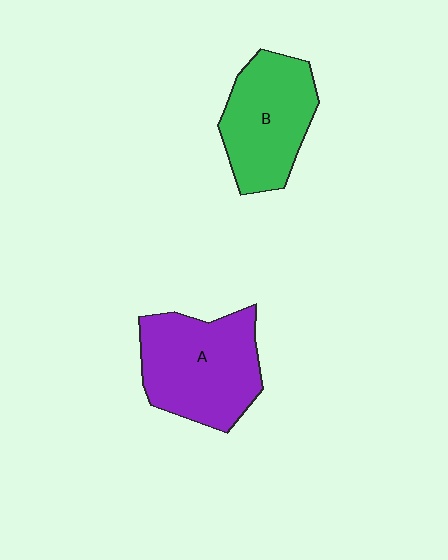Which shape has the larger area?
Shape A (purple).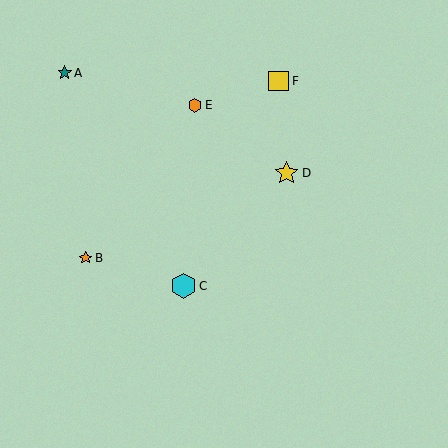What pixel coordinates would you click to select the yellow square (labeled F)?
Click at (279, 81) to select the yellow square F.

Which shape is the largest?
The cyan hexagon (labeled C) is the largest.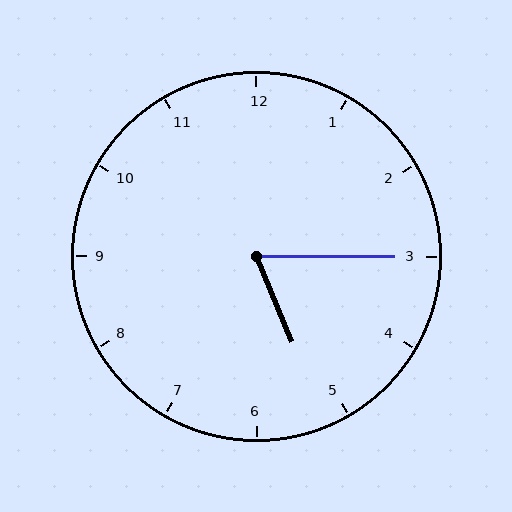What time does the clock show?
5:15.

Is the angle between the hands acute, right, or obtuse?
It is acute.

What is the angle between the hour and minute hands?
Approximately 68 degrees.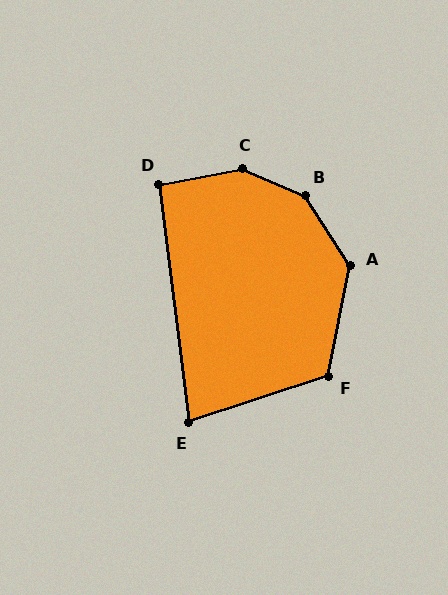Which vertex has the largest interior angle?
B, at approximately 146 degrees.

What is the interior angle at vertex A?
Approximately 136 degrees (obtuse).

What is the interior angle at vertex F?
Approximately 120 degrees (obtuse).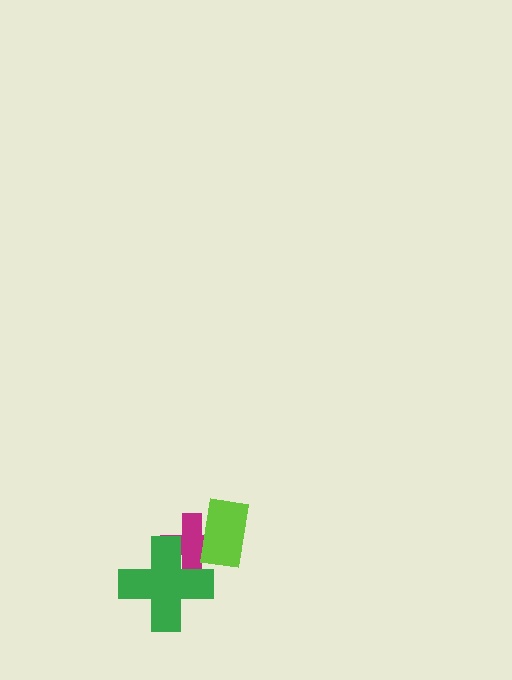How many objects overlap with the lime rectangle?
1 object overlaps with the lime rectangle.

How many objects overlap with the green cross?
1 object overlaps with the green cross.